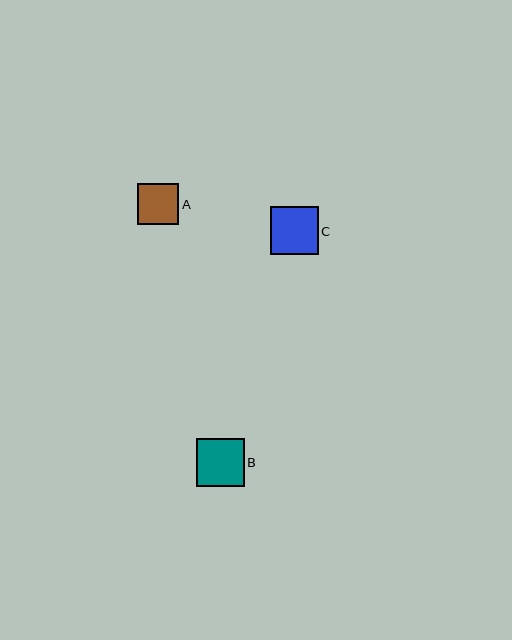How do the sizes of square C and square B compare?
Square C and square B are approximately the same size.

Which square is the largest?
Square C is the largest with a size of approximately 48 pixels.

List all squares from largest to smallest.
From largest to smallest: C, B, A.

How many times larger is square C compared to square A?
Square C is approximately 1.2 times the size of square A.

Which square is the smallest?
Square A is the smallest with a size of approximately 42 pixels.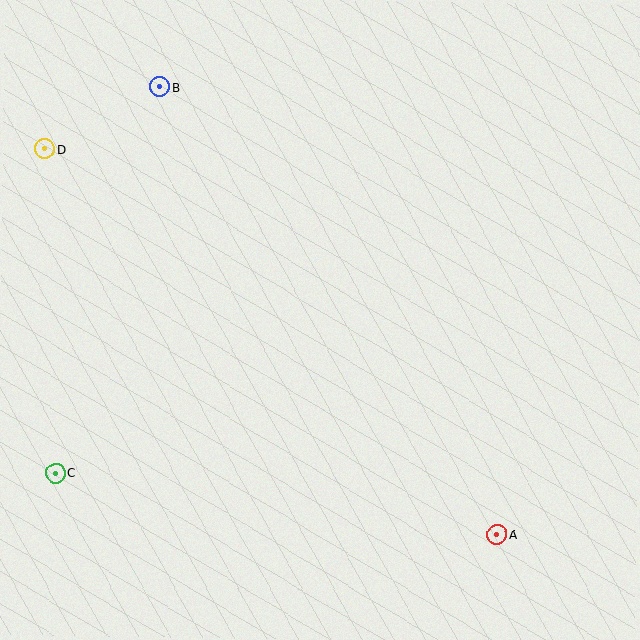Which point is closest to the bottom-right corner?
Point A is closest to the bottom-right corner.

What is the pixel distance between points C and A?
The distance between C and A is 446 pixels.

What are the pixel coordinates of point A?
Point A is at (497, 535).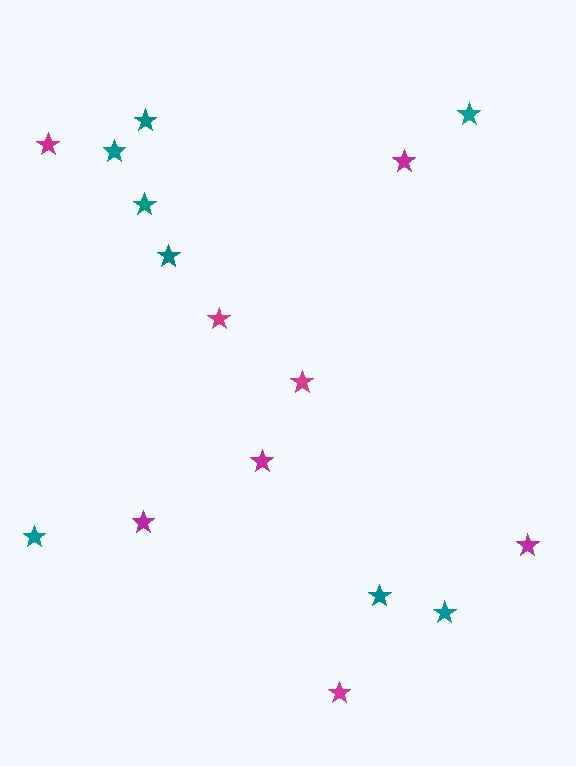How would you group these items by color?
There are 2 groups: one group of magenta stars (8) and one group of teal stars (8).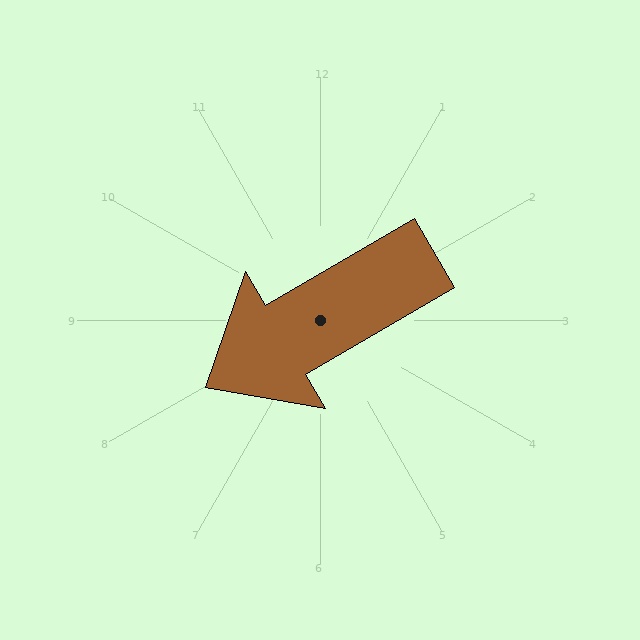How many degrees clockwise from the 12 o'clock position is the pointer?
Approximately 240 degrees.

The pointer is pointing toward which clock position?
Roughly 8 o'clock.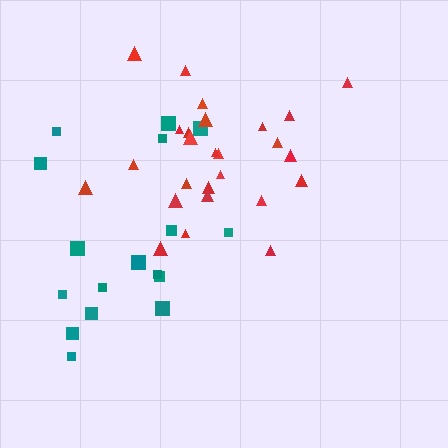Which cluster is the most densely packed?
Red.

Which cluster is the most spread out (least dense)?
Teal.